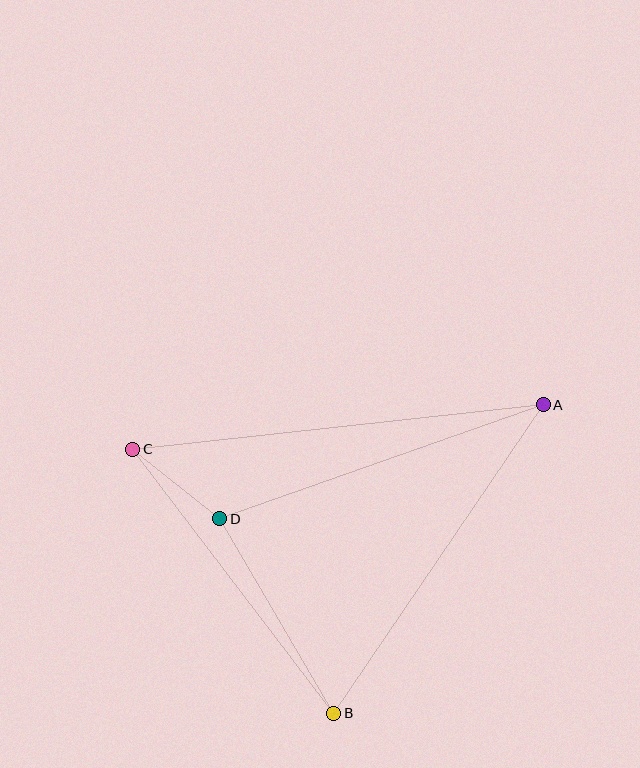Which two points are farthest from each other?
Points A and C are farthest from each other.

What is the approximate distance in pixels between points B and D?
The distance between B and D is approximately 226 pixels.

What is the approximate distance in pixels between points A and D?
The distance between A and D is approximately 343 pixels.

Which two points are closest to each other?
Points C and D are closest to each other.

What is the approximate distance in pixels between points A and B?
The distance between A and B is approximately 373 pixels.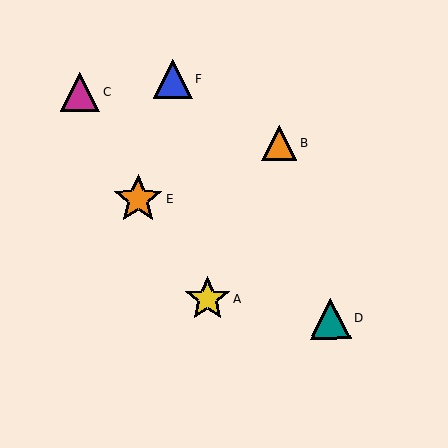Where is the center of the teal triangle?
The center of the teal triangle is at (331, 318).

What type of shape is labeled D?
Shape D is a teal triangle.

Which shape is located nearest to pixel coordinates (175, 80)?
The blue triangle (labeled F) at (173, 79) is nearest to that location.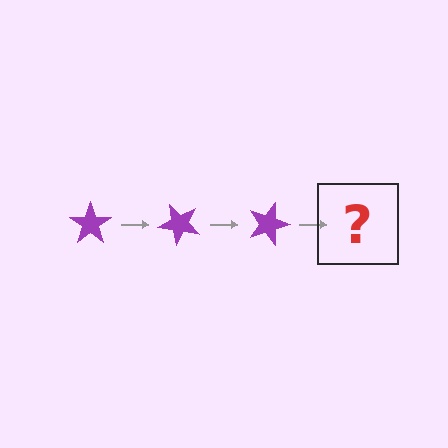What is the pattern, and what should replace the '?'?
The pattern is that the star rotates 45 degrees each step. The '?' should be a purple star rotated 135 degrees.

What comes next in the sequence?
The next element should be a purple star rotated 135 degrees.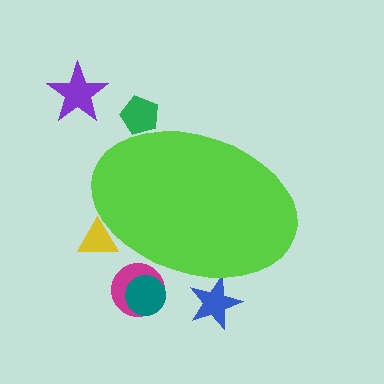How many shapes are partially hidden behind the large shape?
5 shapes are partially hidden.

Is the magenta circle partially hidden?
Yes, the magenta circle is partially hidden behind the lime ellipse.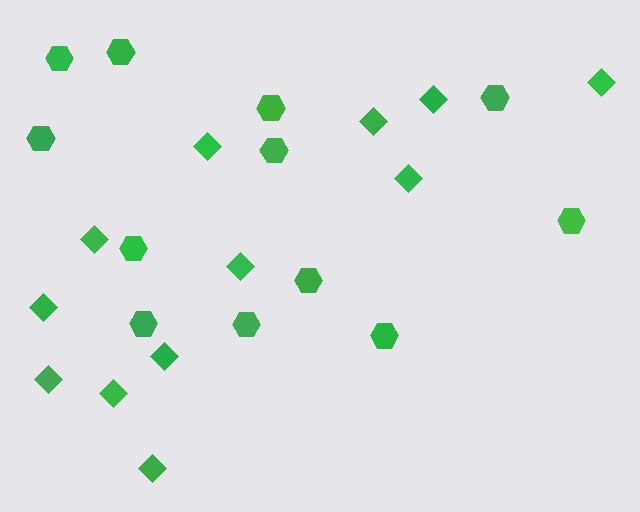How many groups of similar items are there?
There are 2 groups: one group of hexagons (12) and one group of diamonds (12).